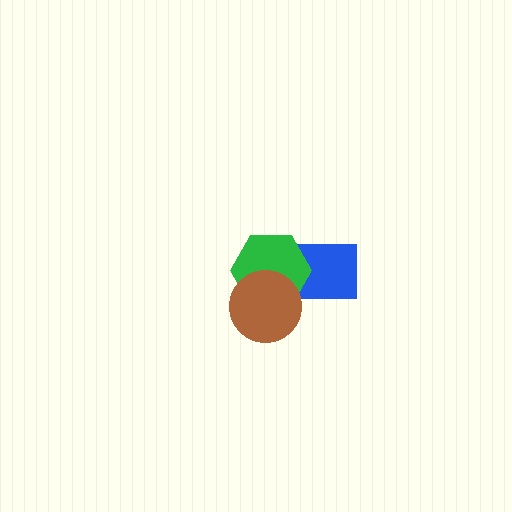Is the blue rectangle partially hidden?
Yes, it is partially covered by another shape.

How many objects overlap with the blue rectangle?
2 objects overlap with the blue rectangle.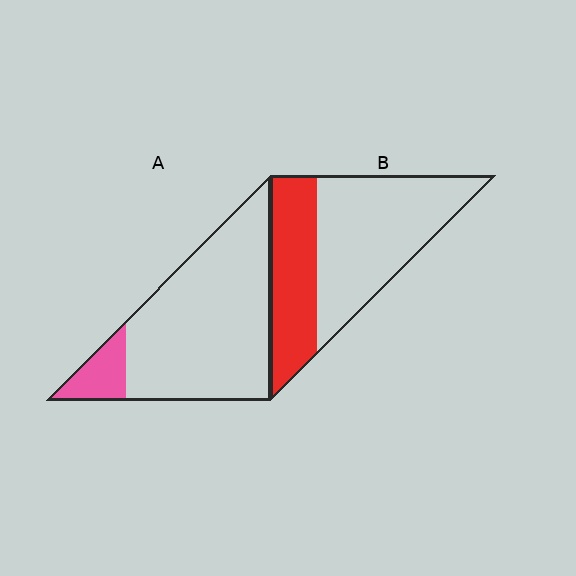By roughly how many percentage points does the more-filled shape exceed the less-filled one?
By roughly 25 percentage points (B over A).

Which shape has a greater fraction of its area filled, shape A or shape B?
Shape B.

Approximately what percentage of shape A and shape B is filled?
A is approximately 15% and B is approximately 35%.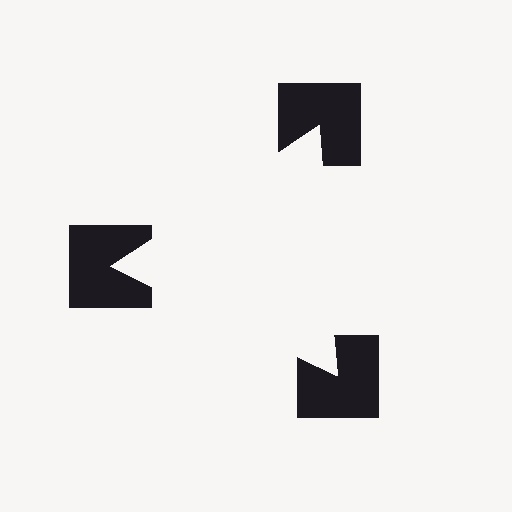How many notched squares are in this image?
There are 3 — one at each vertex of the illusory triangle.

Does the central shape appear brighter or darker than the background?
It typically appears slightly brighter than the background, even though no actual brightness change is drawn.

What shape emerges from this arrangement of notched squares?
An illusory triangle — its edges are inferred from the aligned wedge cuts in the notched squares, not physically drawn.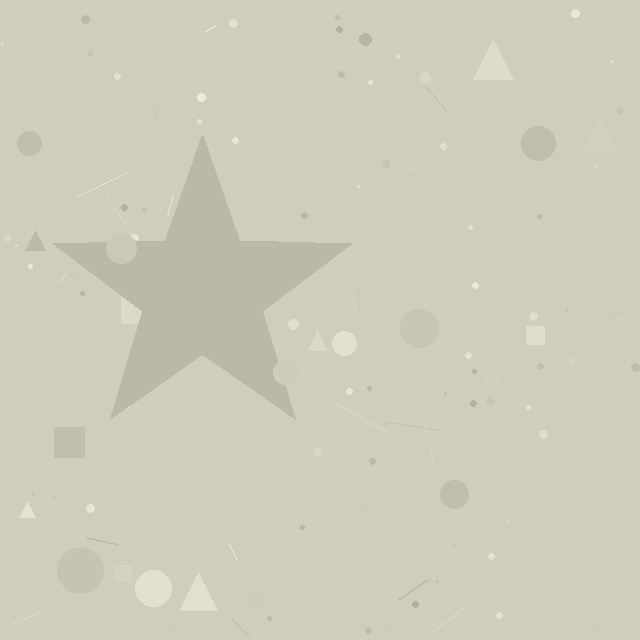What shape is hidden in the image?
A star is hidden in the image.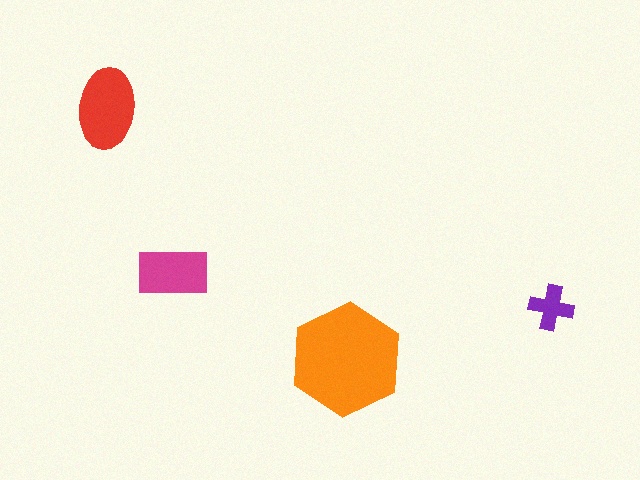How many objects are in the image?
There are 4 objects in the image.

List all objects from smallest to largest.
The purple cross, the magenta rectangle, the red ellipse, the orange hexagon.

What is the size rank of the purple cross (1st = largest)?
4th.